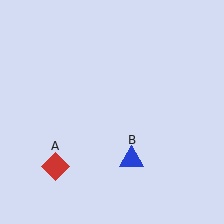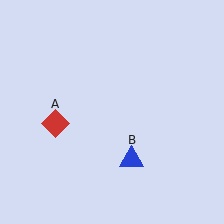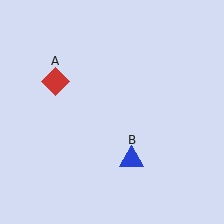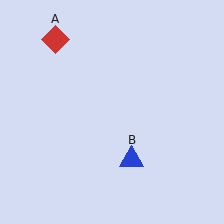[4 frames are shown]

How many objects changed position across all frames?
1 object changed position: red diamond (object A).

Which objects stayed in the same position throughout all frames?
Blue triangle (object B) remained stationary.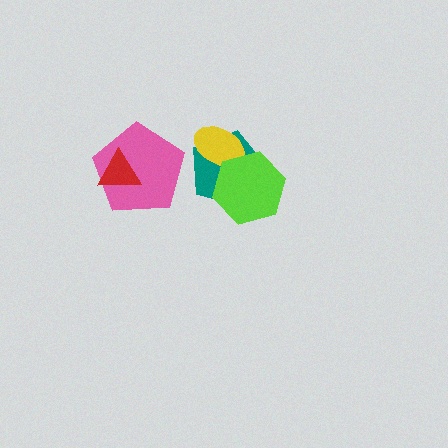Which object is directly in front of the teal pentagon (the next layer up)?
The yellow ellipse is directly in front of the teal pentagon.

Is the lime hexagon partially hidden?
No, no other shape covers it.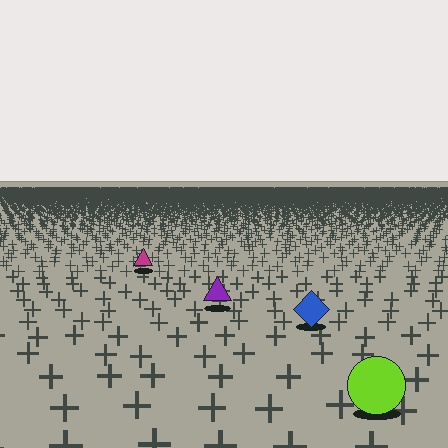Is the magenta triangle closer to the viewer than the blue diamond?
No. The blue diamond is closer — you can tell from the texture gradient: the ground texture is coarser near it.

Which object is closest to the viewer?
The lime circle is closest. The texture marks near it are larger and more spread out.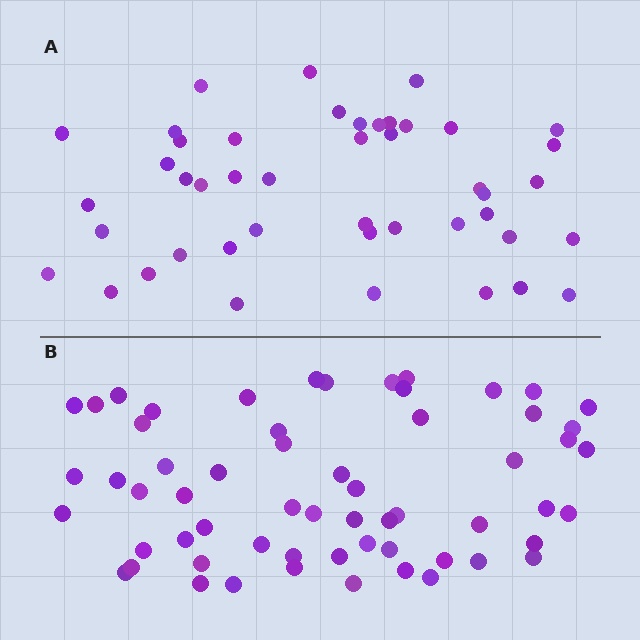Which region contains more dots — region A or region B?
Region B (the bottom region) has more dots.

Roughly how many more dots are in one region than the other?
Region B has approximately 15 more dots than region A.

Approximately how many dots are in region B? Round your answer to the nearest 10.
About 60 dots.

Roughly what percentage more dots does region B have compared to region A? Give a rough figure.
About 35% more.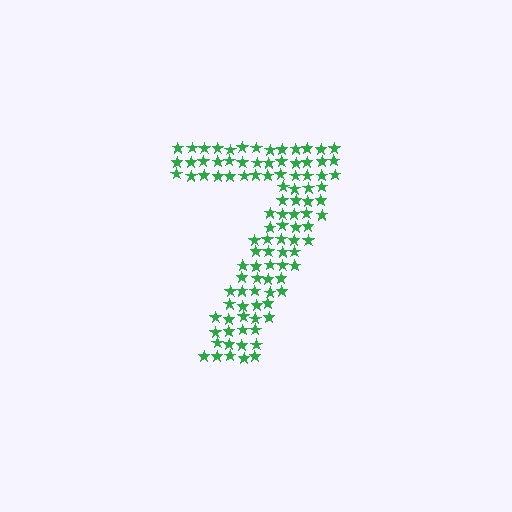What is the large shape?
The large shape is the digit 7.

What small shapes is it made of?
It is made of small stars.